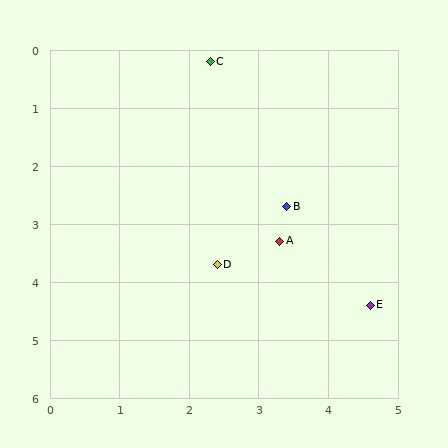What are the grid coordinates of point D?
Point D is at approximately (2.4, 3.7).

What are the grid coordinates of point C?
Point C is at approximately (2.3, 0.2).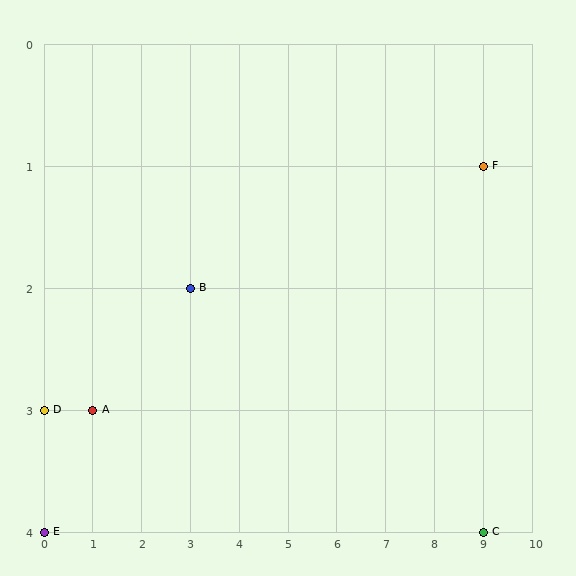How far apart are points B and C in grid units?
Points B and C are 6 columns and 2 rows apart (about 6.3 grid units diagonally).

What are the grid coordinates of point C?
Point C is at grid coordinates (9, 4).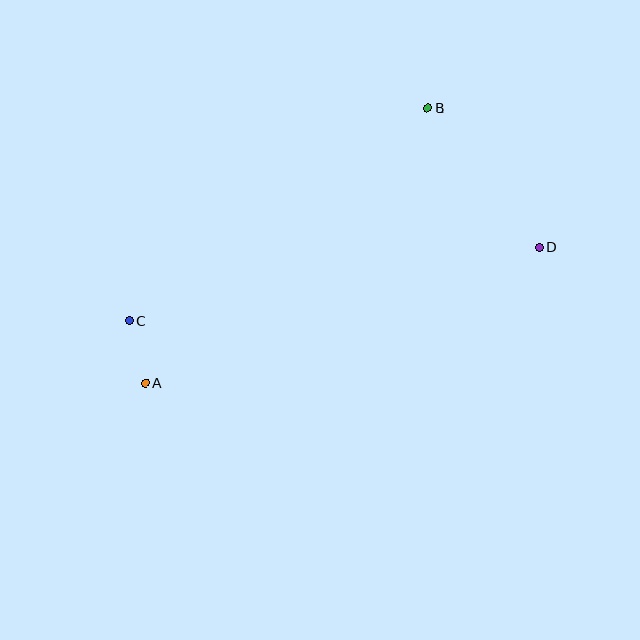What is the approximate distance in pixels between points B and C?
The distance between B and C is approximately 367 pixels.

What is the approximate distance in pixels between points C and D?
The distance between C and D is approximately 416 pixels.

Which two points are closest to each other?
Points A and C are closest to each other.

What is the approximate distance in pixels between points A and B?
The distance between A and B is approximately 395 pixels.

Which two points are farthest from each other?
Points A and D are farthest from each other.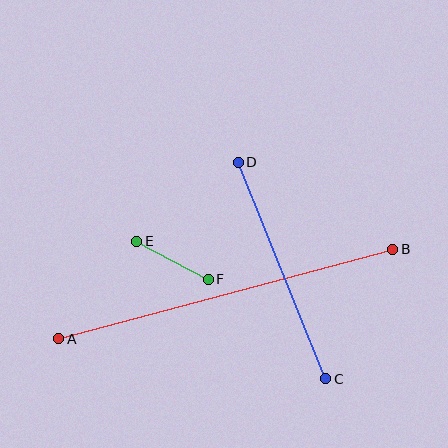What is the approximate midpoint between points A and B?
The midpoint is at approximately (226, 294) pixels.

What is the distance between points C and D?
The distance is approximately 233 pixels.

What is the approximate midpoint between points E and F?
The midpoint is at approximately (173, 260) pixels.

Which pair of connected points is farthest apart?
Points A and B are farthest apart.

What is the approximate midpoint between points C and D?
The midpoint is at approximately (282, 271) pixels.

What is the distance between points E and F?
The distance is approximately 81 pixels.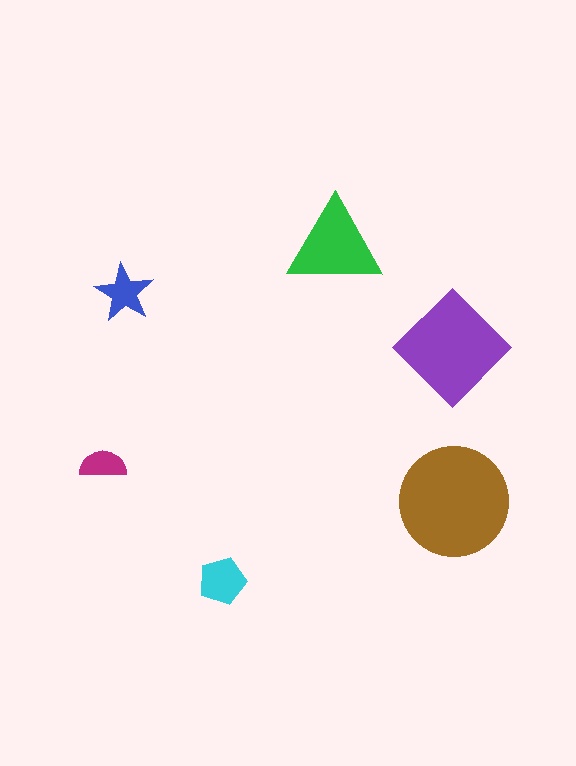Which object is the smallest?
The magenta semicircle.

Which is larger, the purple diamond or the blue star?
The purple diamond.